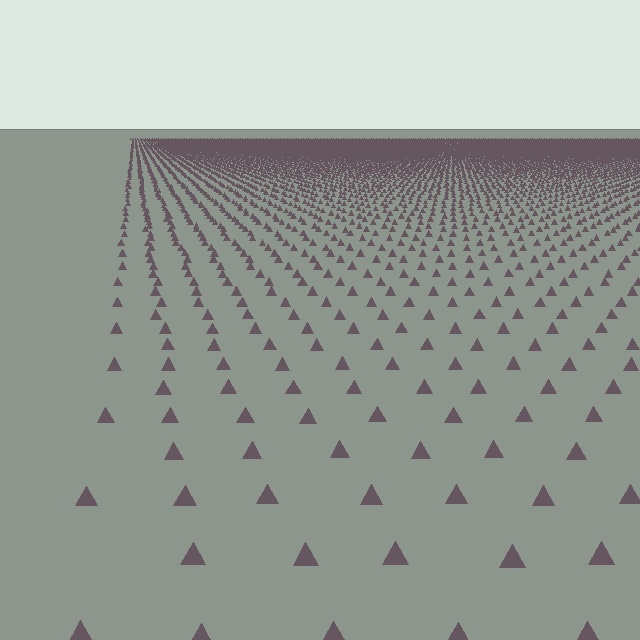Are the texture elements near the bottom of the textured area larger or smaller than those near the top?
Larger. Near the bottom, elements are closer to the viewer and appear at a bigger on-screen size.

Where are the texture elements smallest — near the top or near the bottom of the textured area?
Near the top.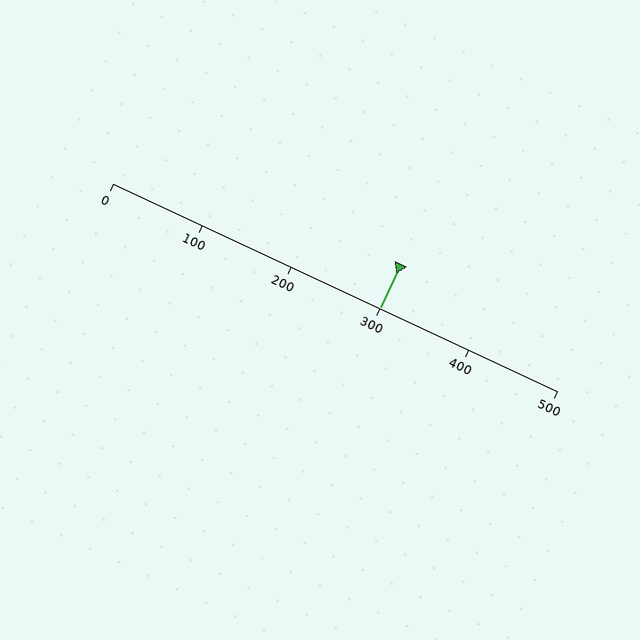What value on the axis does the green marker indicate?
The marker indicates approximately 300.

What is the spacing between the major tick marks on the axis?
The major ticks are spaced 100 apart.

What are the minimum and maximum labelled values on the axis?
The axis runs from 0 to 500.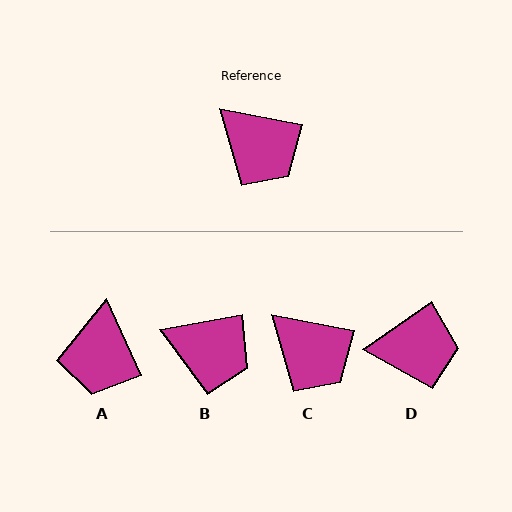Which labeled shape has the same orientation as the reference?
C.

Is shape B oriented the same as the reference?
No, it is off by about 21 degrees.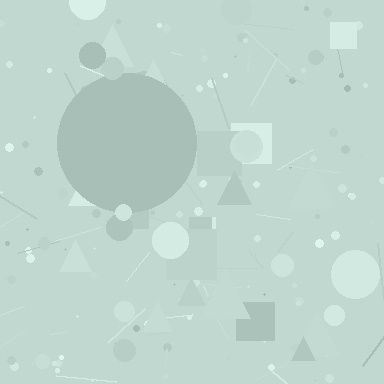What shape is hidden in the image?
A circle is hidden in the image.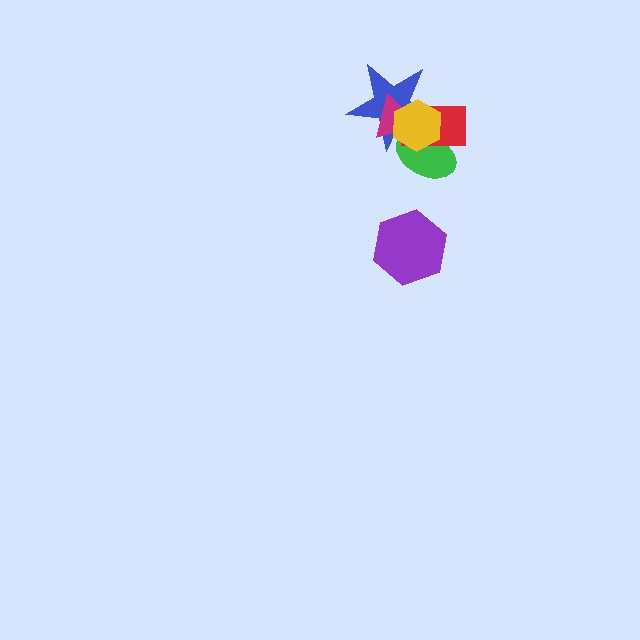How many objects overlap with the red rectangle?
4 objects overlap with the red rectangle.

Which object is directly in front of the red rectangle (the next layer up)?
The blue star is directly in front of the red rectangle.